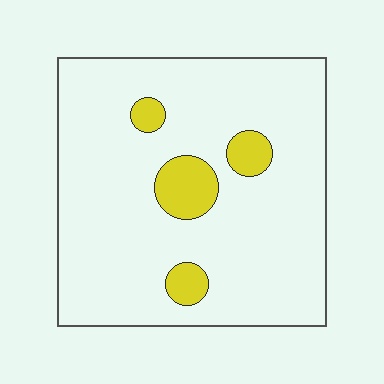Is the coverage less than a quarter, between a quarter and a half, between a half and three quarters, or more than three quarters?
Less than a quarter.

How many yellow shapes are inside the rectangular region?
4.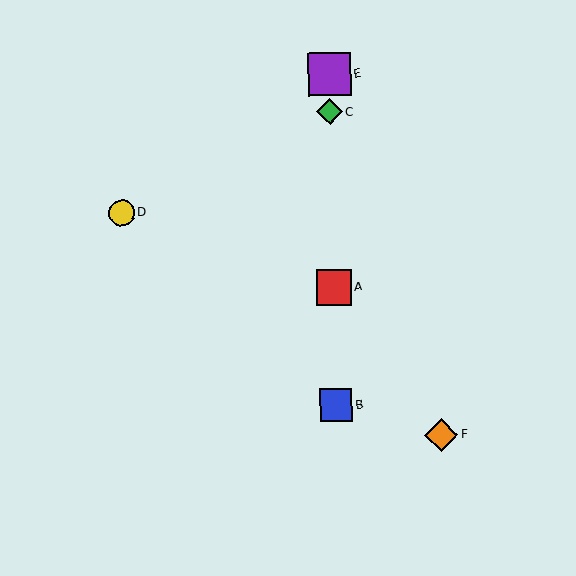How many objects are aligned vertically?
4 objects (A, B, C, E) are aligned vertically.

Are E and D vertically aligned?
No, E is at x≈329 and D is at x≈122.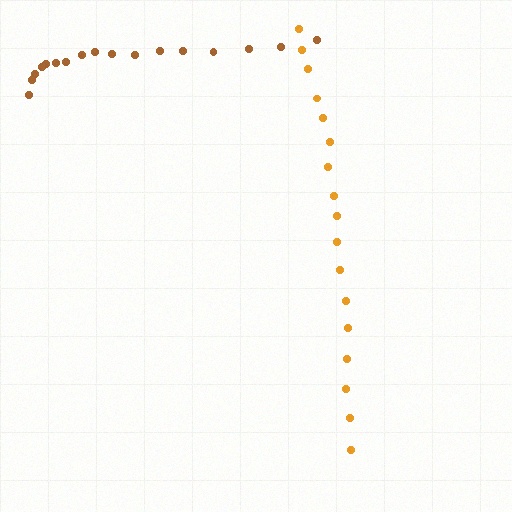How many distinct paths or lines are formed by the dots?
There are 2 distinct paths.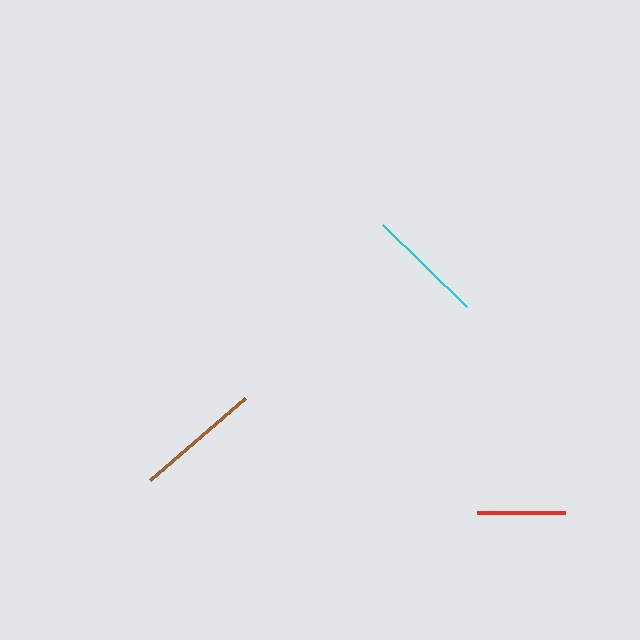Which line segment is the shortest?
The red line is the shortest at approximately 88 pixels.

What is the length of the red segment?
The red segment is approximately 88 pixels long.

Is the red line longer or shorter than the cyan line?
The cyan line is longer than the red line.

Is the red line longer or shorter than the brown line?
The brown line is longer than the red line.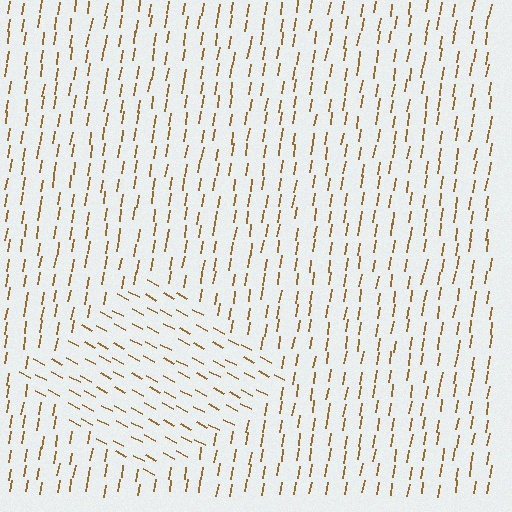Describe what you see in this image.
The image is filled with small brown line segments. A diamond region in the image has lines oriented differently from the surrounding lines, creating a visible texture boundary.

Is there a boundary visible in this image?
Yes, there is a texture boundary formed by a change in line orientation.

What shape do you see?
I see a diamond.